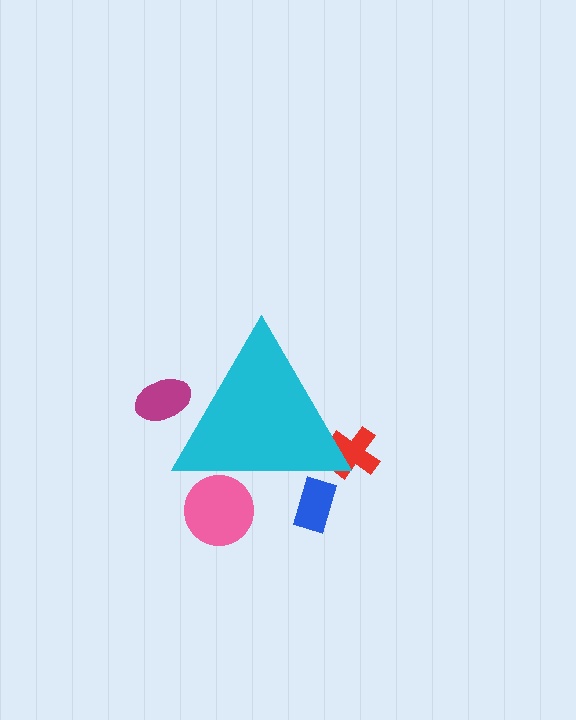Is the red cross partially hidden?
Yes, the red cross is partially hidden behind the cyan triangle.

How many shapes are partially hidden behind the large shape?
4 shapes are partially hidden.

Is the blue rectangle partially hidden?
Yes, the blue rectangle is partially hidden behind the cyan triangle.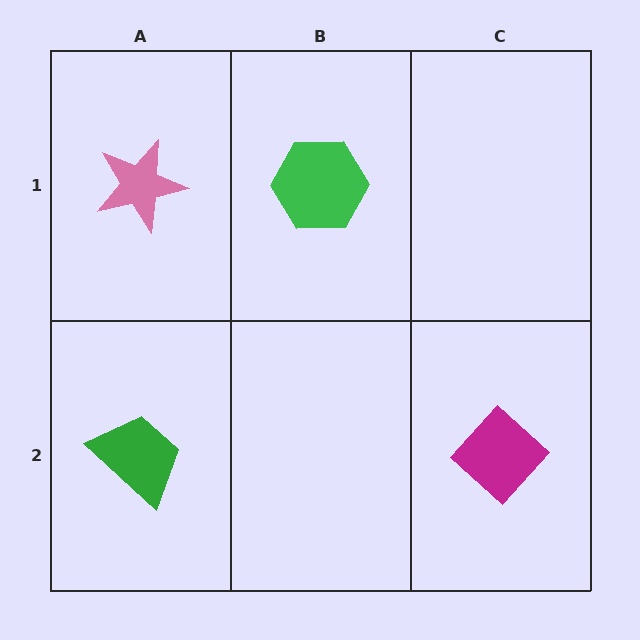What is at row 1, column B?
A green hexagon.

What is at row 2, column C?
A magenta diamond.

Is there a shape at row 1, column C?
No, that cell is empty.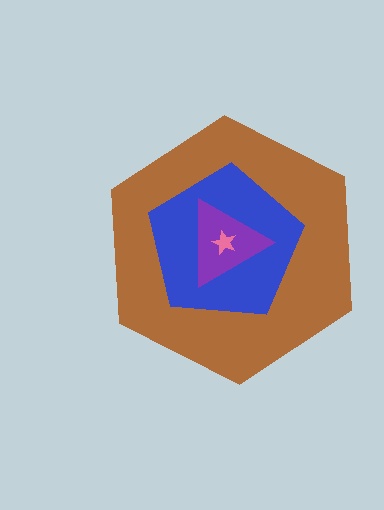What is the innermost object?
The pink star.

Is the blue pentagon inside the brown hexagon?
Yes.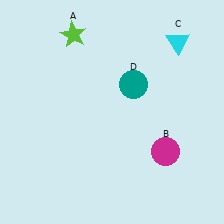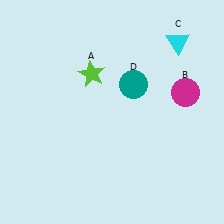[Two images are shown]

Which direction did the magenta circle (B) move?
The magenta circle (B) moved up.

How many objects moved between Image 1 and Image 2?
2 objects moved between the two images.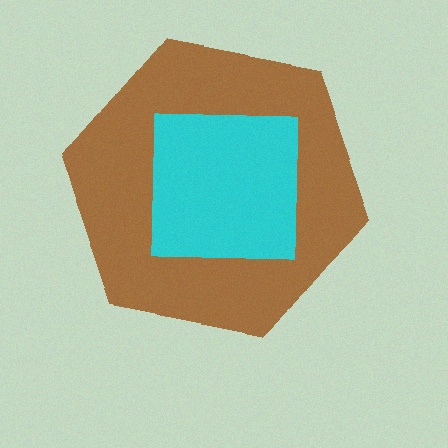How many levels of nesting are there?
2.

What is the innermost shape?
The cyan square.